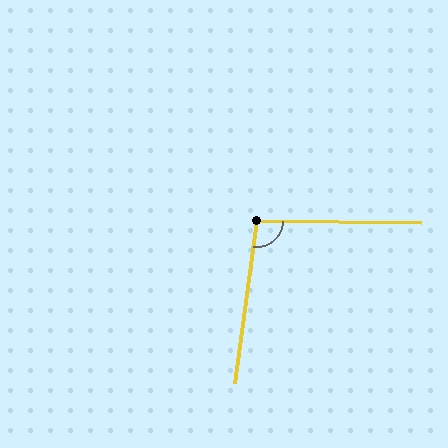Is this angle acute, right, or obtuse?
It is obtuse.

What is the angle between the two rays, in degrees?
Approximately 97 degrees.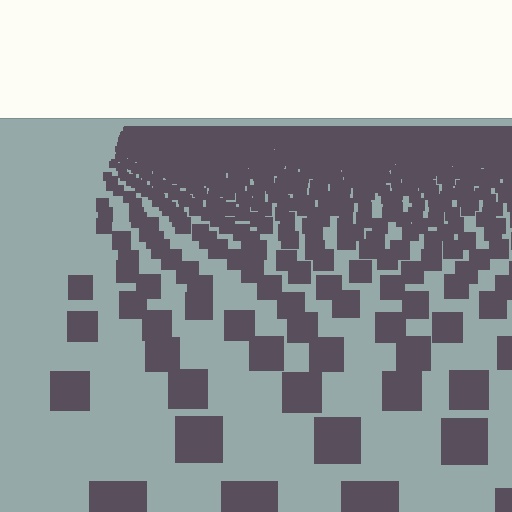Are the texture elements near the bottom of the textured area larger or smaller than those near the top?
Larger. Near the bottom, elements are closer to the viewer and appear at a bigger on-screen size.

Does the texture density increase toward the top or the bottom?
Density increases toward the top.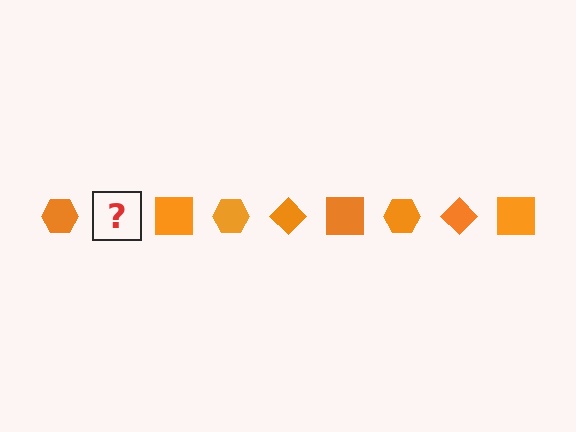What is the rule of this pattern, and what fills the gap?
The rule is that the pattern cycles through hexagon, diamond, square shapes in orange. The gap should be filled with an orange diamond.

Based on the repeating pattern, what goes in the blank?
The blank should be an orange diamond.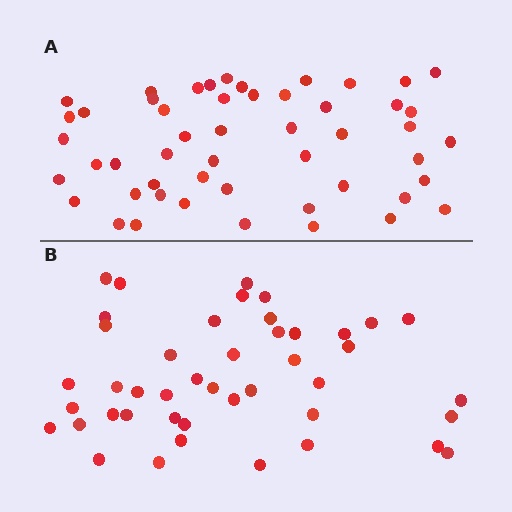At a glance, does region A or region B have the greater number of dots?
Region A (the top region) has more dots.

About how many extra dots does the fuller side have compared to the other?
Region A has roughly 8 or so more dots than region B.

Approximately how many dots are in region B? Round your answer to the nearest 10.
About 40 dots. (The exact count is 44, which rounds to 40.)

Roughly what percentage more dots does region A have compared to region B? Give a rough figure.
About 15% more.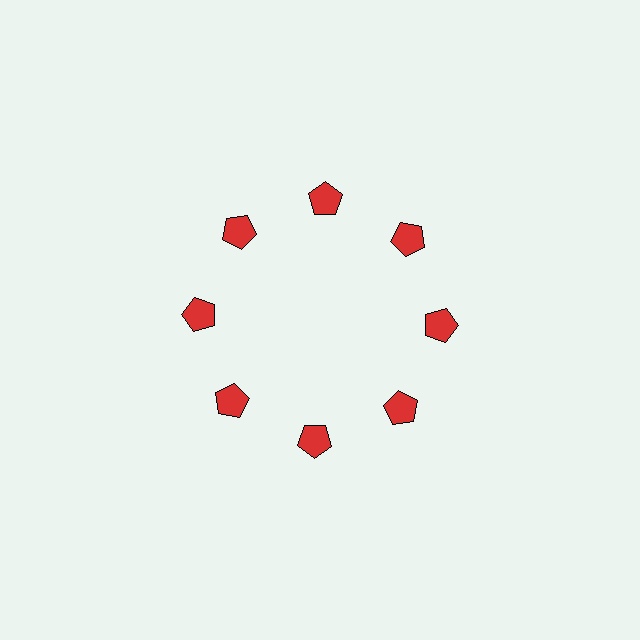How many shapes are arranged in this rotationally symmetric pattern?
There are 8 shapes, arranged in 8 groups of 1.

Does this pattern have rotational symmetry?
Yes, this pattern has 8-fold rotational symmetry. It looks the same after rotating 45 degrees around the center.